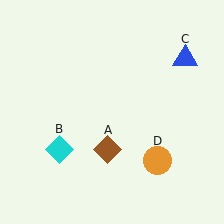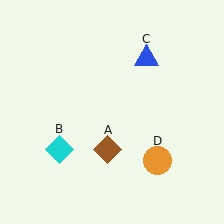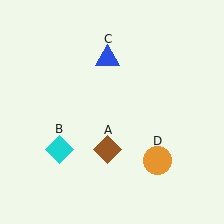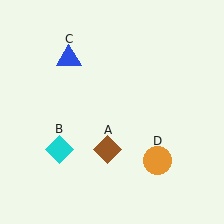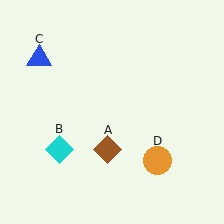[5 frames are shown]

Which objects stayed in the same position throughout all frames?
Brown diamond (object A) and cyan diamond (object B) and orange circle (object D) remained stationary.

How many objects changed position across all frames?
1 object changed position: blue triangle (object C).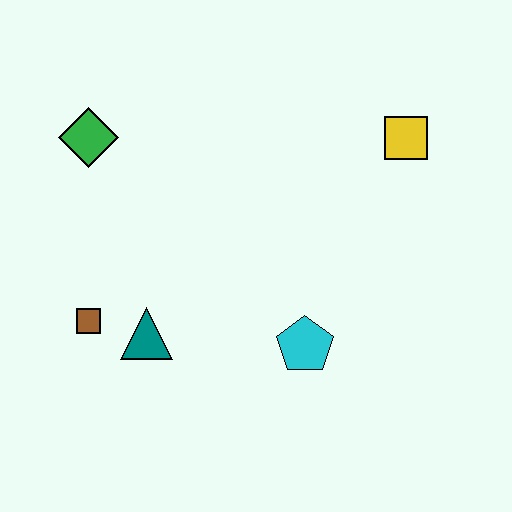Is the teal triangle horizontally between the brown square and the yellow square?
Yes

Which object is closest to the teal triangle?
The brown square is closest to the teal triangle.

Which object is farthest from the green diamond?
The yellow square is farthest from the green diamond.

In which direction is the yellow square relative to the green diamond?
The yellow square is to the right of the green diamond.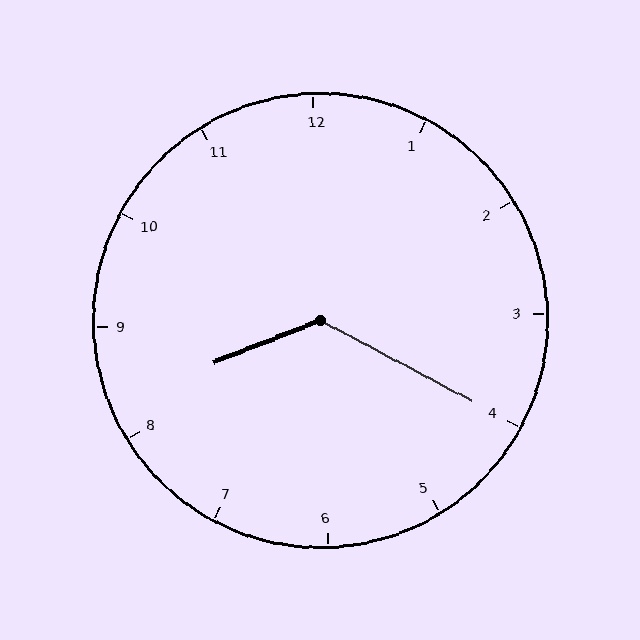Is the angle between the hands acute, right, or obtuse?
It is obtuse.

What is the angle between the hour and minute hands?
Approximately 130 degrees.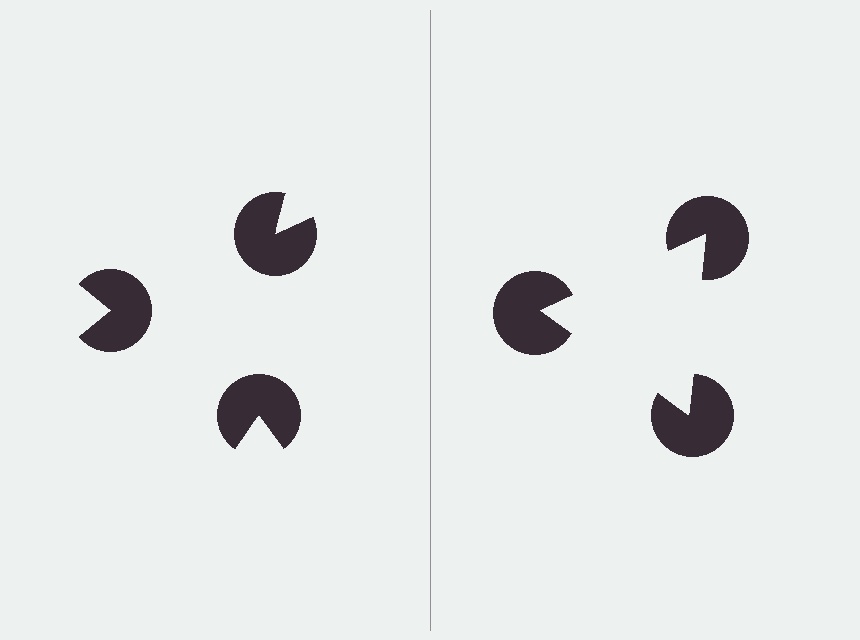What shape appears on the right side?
An illusory triangle.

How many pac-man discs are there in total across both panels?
6 — 3 on each side.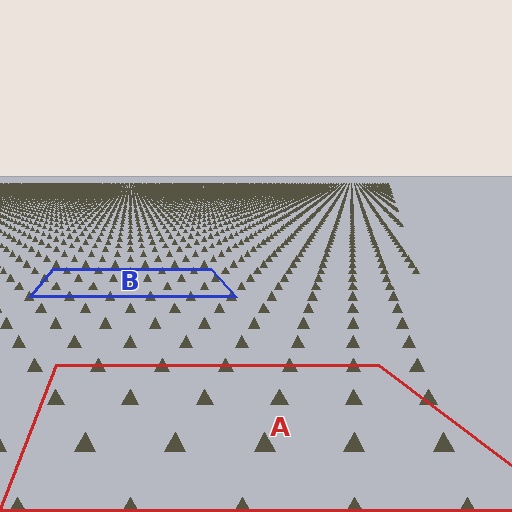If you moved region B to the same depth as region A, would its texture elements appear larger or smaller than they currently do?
They would appear larger. At a closer depth, the same texture elements are projected at a bigger on-screen size.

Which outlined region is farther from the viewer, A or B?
Region B is farther from the viewer — the texture elements inside it appear smaller and more densely packed.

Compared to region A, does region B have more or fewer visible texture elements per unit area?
Region B has more texture elements per unit area — they are packed more densely because it is farther away.